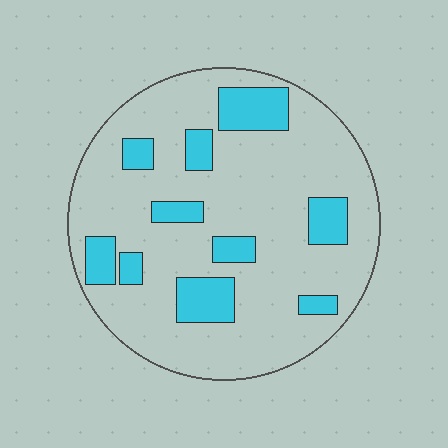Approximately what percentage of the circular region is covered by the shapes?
Approximately 20%.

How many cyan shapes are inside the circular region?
10.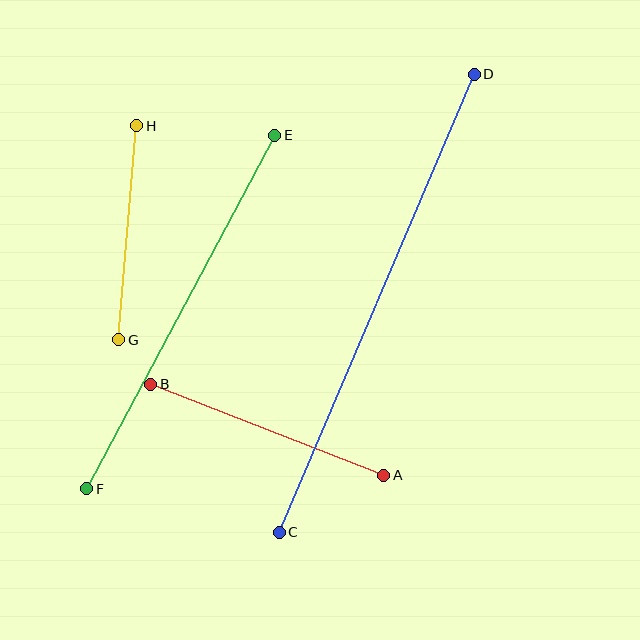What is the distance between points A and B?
The distance is approximately 250 pixels.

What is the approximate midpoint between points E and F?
The midpoint is at approximately (181, 312) pixels.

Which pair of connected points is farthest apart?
Points C and D are farthest apart.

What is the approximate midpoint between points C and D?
The midpoint is at approximately (377, 303) pixels.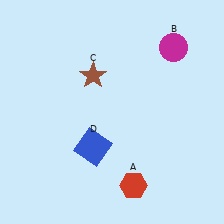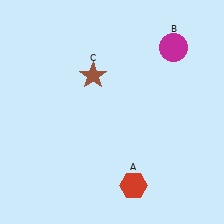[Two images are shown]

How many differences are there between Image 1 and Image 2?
There is 1 difference between the two images.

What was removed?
The blue square (D) was removed in Image 2.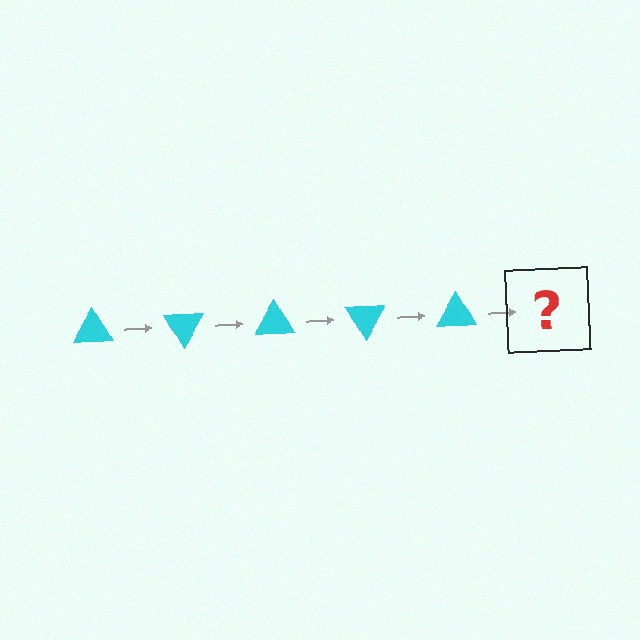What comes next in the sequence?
The next element should be a cyan triangle rotated 300 degrees.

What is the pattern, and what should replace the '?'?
The pattern is that the triangle rotates 60 degrees each step. The '?' should be a cyan triangle rotated 300 degrees.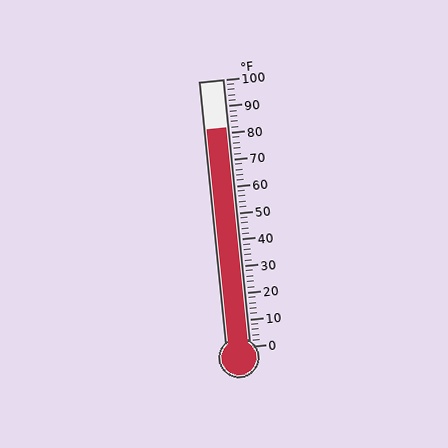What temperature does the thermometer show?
The thermometer shows approximately 82°F.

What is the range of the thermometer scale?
The thermometer scale ranges from 0°F to 100°F.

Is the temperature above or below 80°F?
The temperature is above 80°F.